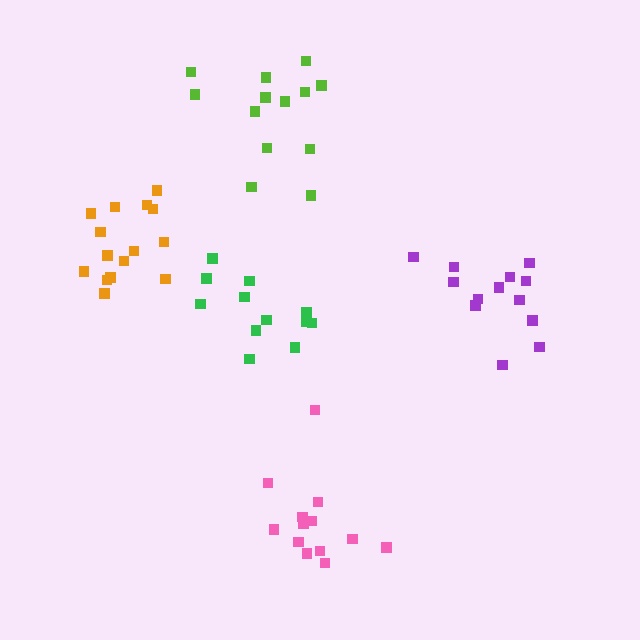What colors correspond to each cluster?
The clusters are colored: green, pink, lime, purple, orange.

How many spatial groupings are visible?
There are 5 spatial groupings.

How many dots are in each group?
Group 1: 12 dots, Group 2: 13 dots, Group 3: 13 dots, Group 4: 13 dots, Group 5: 15 dots (66 total).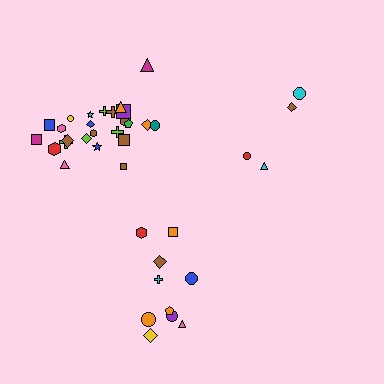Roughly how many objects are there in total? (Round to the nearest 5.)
Roughly 40 objects in total.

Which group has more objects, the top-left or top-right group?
The top-left group.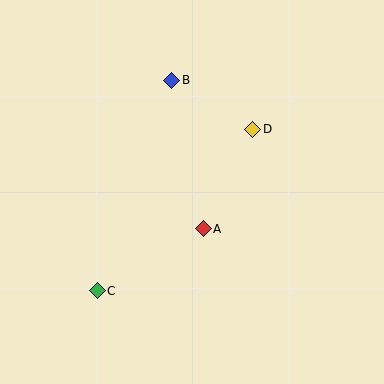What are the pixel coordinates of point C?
Point C is at (97, 291).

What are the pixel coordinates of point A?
Point A is at (203, 229).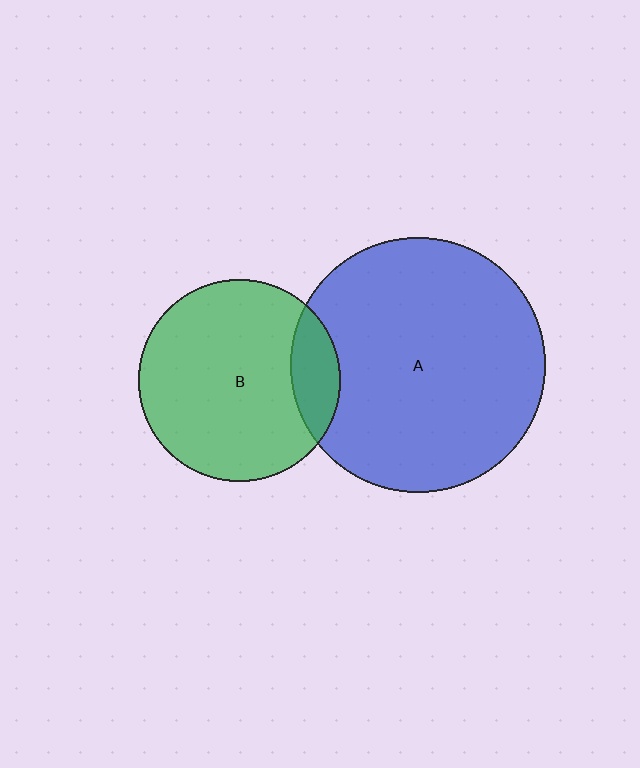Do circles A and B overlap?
Yes.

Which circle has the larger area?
Circle A (blue).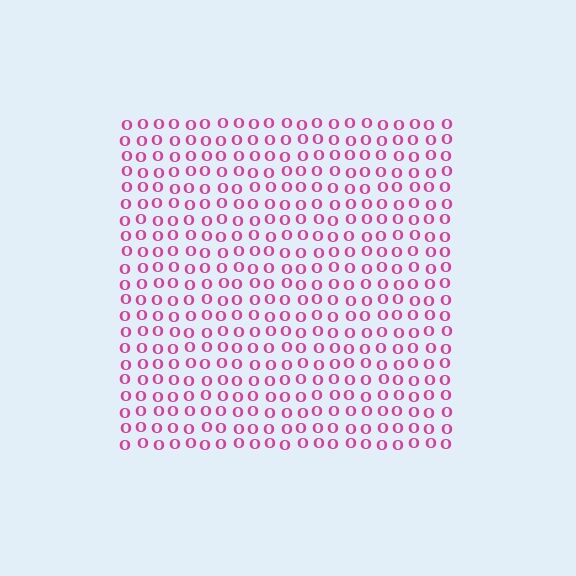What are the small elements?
The small elements are letter O's.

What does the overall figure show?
The overall figure shows a square.